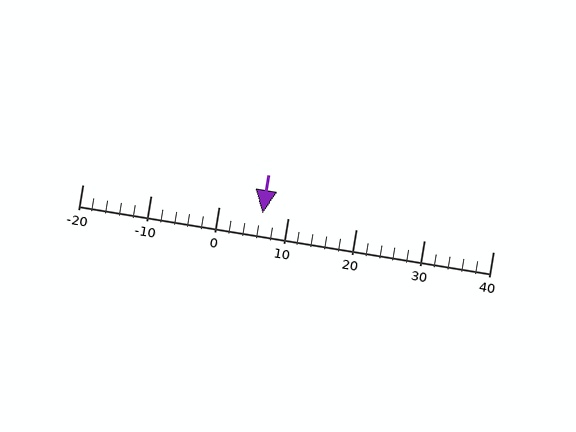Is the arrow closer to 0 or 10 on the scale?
The arrow is closer to 10.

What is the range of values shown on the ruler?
The ruler shows values from -20 to 40.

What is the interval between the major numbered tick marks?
The major tick marks are spaced 10 units apart.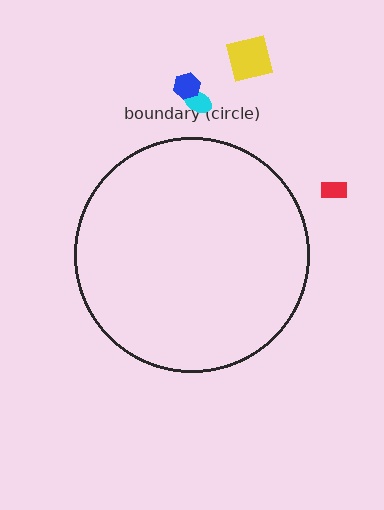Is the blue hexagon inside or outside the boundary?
Outside.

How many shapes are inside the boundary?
0 inside, 4 outside.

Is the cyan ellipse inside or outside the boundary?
Outside.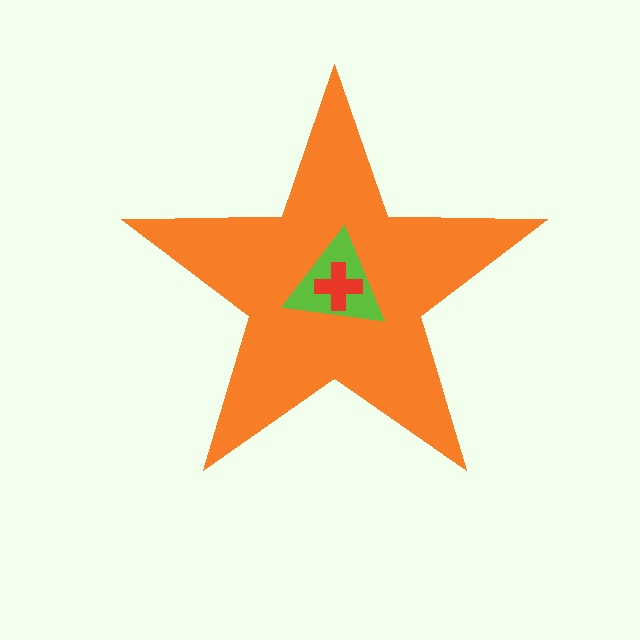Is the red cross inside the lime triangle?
Yes.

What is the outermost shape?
The orange star.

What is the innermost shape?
The red cross.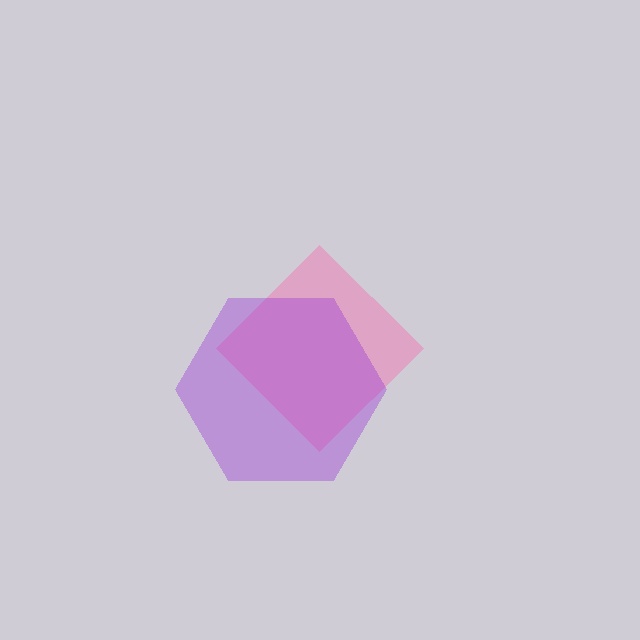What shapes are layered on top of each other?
The layered shapes are: a pink diamond, a purple hexagon.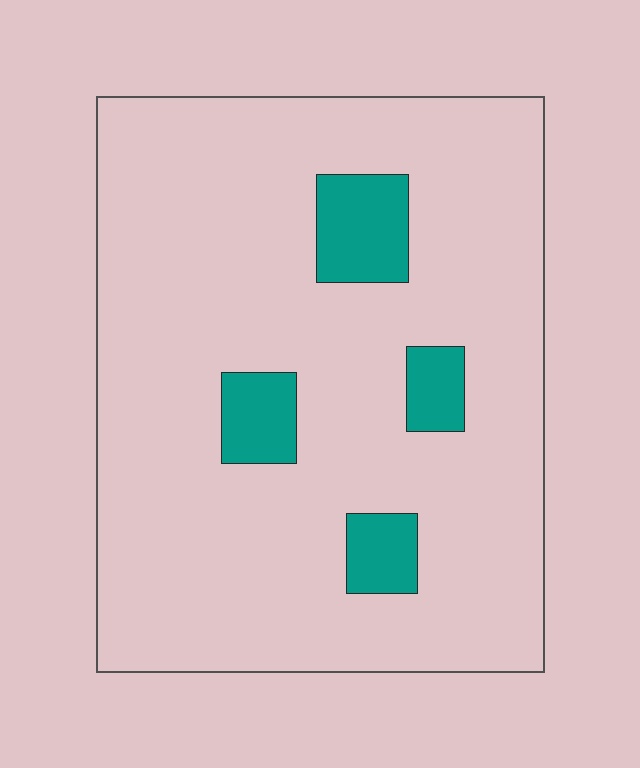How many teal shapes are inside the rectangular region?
4.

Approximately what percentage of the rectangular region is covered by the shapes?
Approximately 10%.